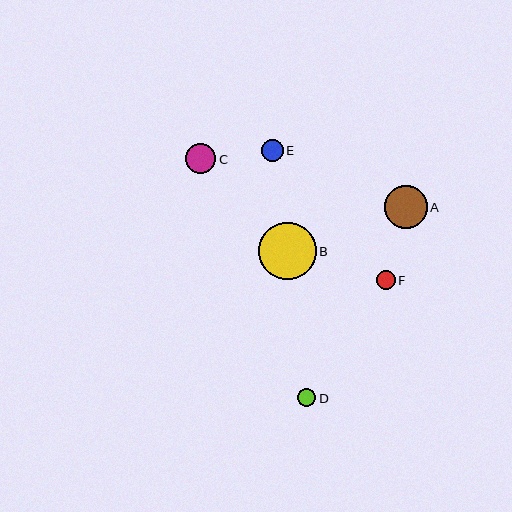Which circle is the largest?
Circle B is the largest with a size of approximately 58 pixels.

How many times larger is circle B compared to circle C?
Circle B is approximately 1.9 times the size of circle C.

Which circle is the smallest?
Circle D is the smallest with a size of approximately 18 pixels.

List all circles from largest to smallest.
From largest to smallest: B, A, C, E, F, D.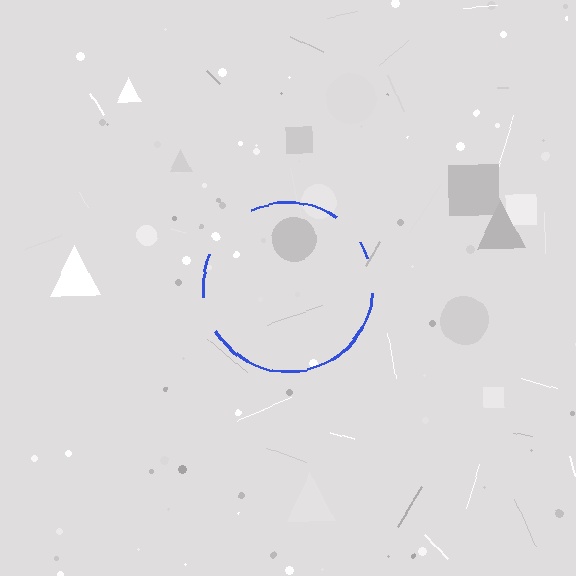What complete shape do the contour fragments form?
The contour fragments form a circle.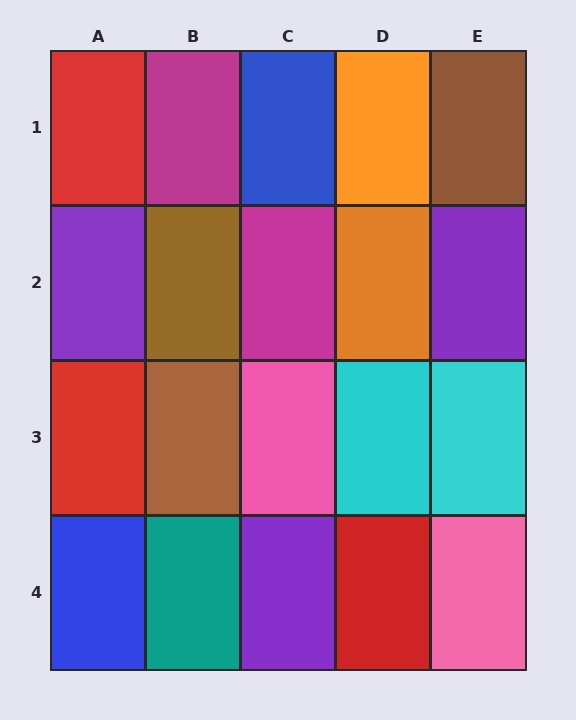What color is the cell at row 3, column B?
Brown.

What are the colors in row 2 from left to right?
Purple, brown, magenta, orange, purple.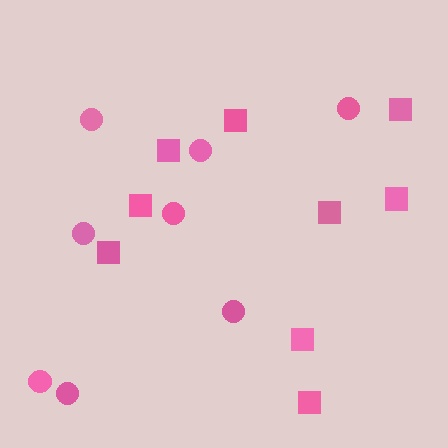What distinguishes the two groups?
There are 2 groups: one group of circles (8) and one group of squares (9).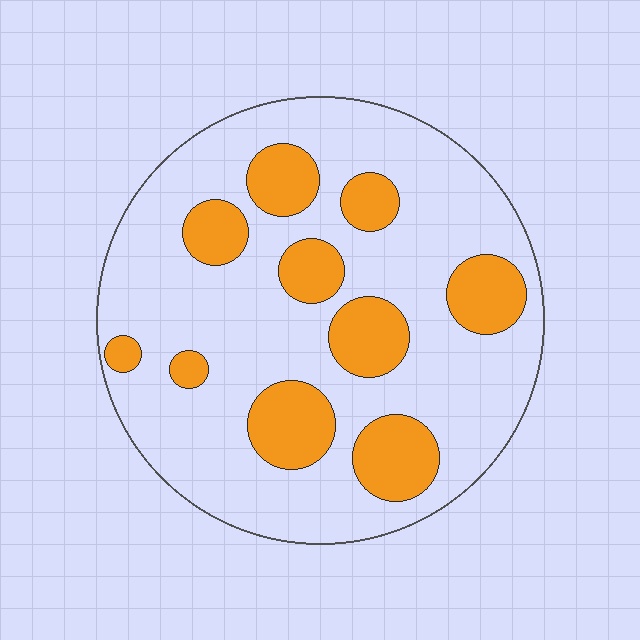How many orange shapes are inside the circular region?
10.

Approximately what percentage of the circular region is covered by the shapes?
Approximately 25%.